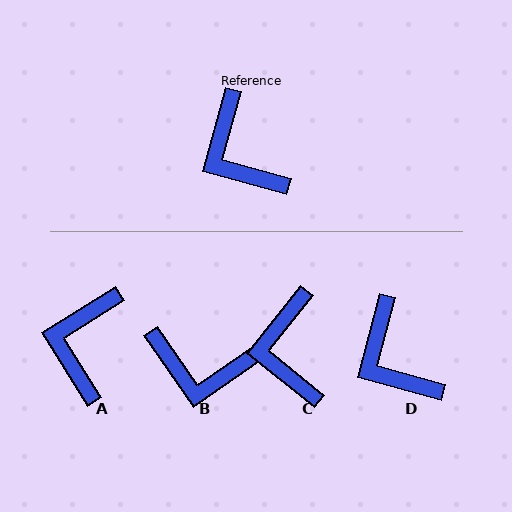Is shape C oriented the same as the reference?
No, it is off by about 24 degrees.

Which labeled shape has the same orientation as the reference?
D.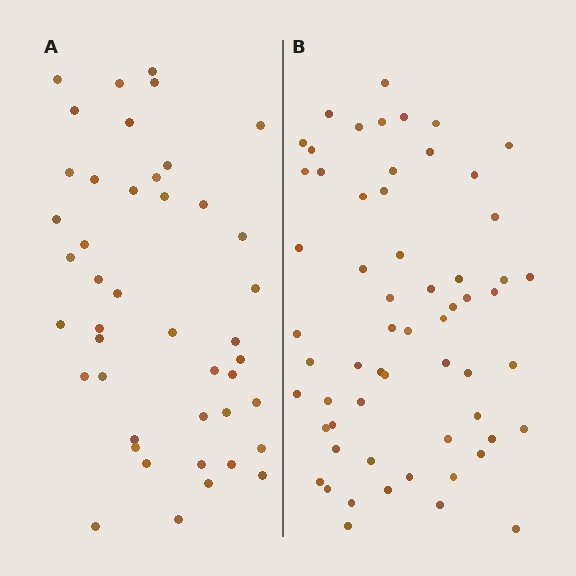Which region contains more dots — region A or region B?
Region B (the right region) has more dots.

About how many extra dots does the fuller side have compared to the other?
Region B has approximately 15 more dots than region A.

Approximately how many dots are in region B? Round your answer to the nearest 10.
About 60 dots.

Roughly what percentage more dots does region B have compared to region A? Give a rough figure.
About 35% more.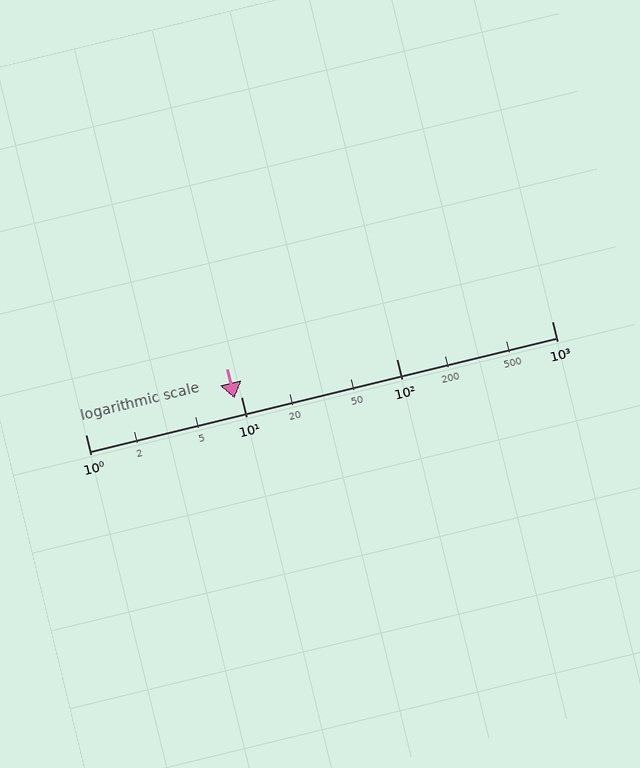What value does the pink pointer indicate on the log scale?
The pointer indicates approximately 9.1.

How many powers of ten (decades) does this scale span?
The scale spans 3 decades, from 1 to 1000.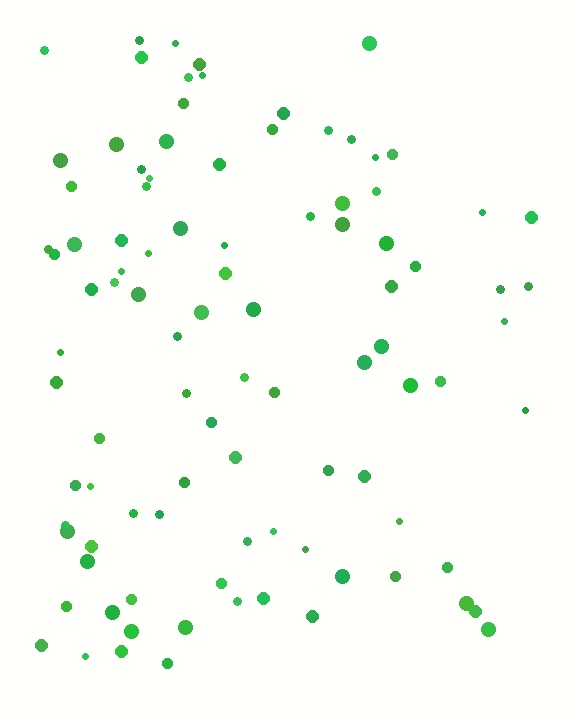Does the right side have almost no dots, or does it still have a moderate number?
Still a moderate number, just noticeably fewer than the left.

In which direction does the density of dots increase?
From right to left, with the left side densest.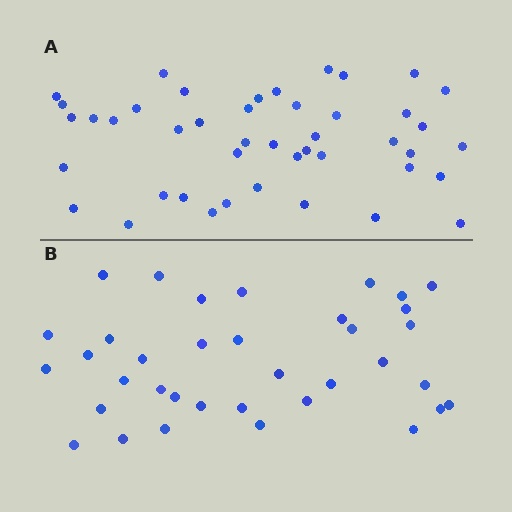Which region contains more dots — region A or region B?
Region A (the top region) has more dots.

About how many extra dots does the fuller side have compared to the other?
Region A has roughly 8 or so more dots than region B.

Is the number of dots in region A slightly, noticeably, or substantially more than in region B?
Region A has only slightly more — the two regions are fairly close. The ratio is roughly 1.2 to 1.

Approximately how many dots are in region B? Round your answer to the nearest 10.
About 40 dots. (The exact count is 36, which rounds to 40.)